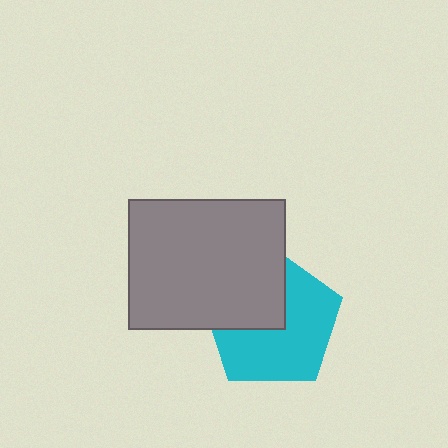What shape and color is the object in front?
The object in front is a gray rectangle.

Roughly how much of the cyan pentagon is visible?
About half of it is visible (roughly 62%).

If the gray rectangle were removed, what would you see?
You would see the complete cyan pentagon.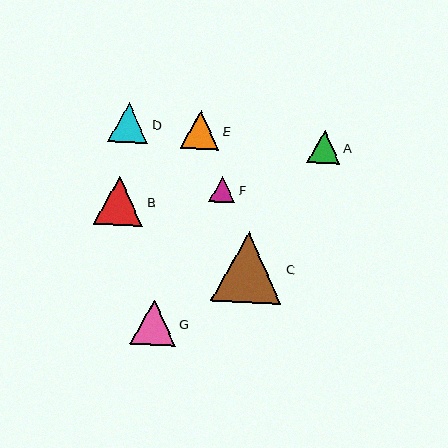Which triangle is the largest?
Triangle C is the largest with a size of approximately 70 pixels.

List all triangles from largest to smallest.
From largest to smallest: C, B, G, D, E, A, F.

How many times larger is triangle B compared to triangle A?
Triangle B is approximately 1.5 times the size of triangle A.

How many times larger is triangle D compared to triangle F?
Triangle D is approximately 1.5 times the size of triangle F.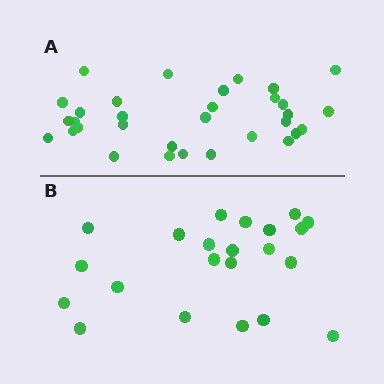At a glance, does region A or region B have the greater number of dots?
Region A (the top region) has more dots.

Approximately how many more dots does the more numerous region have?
Region A has roughly 10 or so more dots than region B.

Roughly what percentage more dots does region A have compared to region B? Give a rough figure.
About 45% more.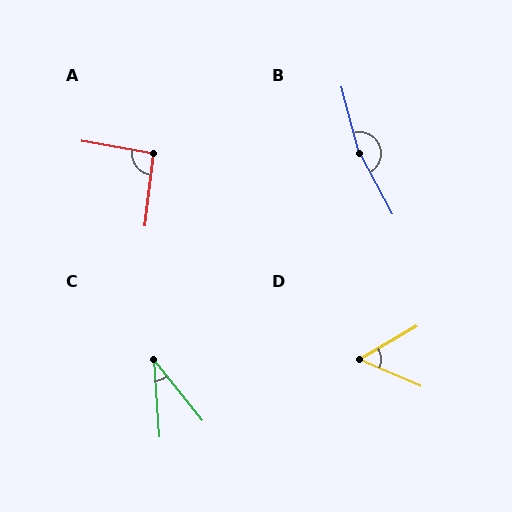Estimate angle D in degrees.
Approximately 54 degrees.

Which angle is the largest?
B, at approximately 167 degrees.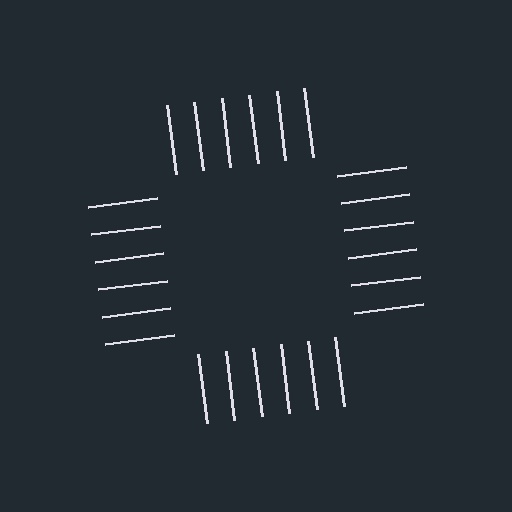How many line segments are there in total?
24 — 6 along each of the 4 edges.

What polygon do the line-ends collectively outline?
An illusory square — the line segments terminate on its edges but no continuous stroke is drawn.